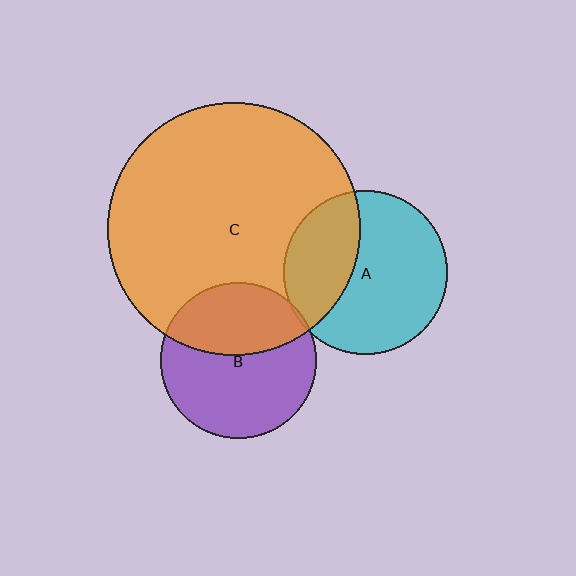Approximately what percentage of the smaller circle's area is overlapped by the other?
Approximately 35%.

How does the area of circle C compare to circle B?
Approximately 2.6 times.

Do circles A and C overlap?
Yes.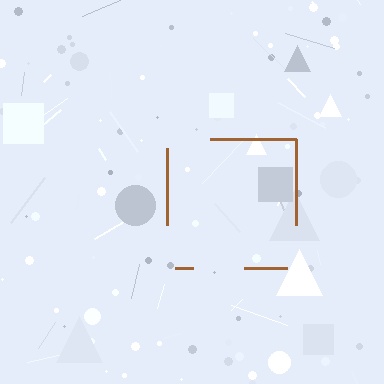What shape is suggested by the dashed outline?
The dashed outline suggests a square.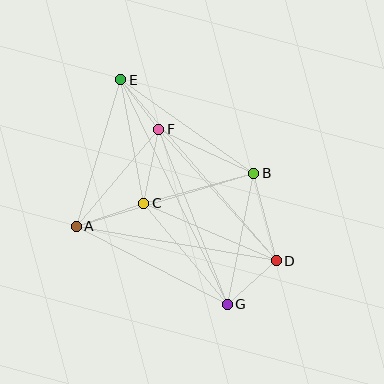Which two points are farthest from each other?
Points E and G are farthest from each other.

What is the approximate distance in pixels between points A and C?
The distance between A and C is approximately 71 pixels.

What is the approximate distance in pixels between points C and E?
The distance between C and E is approximately 125 pixels.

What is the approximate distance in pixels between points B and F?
The distance between B and F is approximately 105 pixels.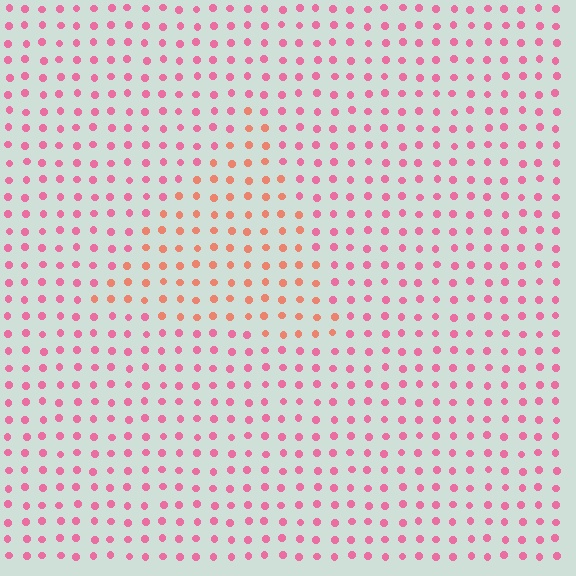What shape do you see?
I see a triangle.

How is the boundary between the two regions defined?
The boundary is defined purely by a slight shift in hue (about 36 degrees). Spacing, size, and orientation are identical on both sides.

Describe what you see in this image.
The image is filled with small pink elements in a uniform arrangement. A triangle-shaped region is visible where the elements are tinted to a slightly different hue, forming a subtle color boundary.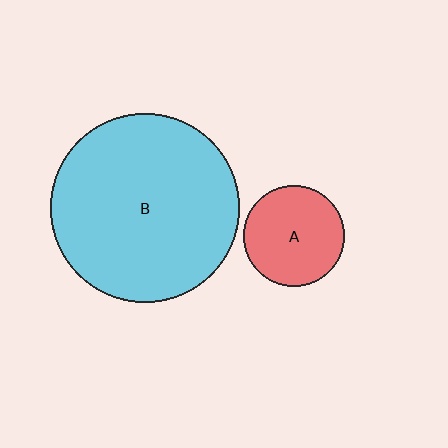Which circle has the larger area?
Circle B (cyan).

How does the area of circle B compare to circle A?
Approximately 3.5 times.